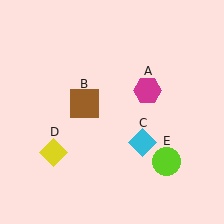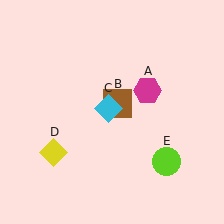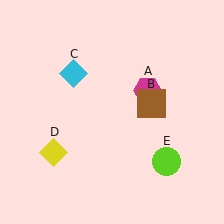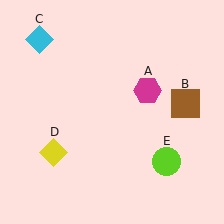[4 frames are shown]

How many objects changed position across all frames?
2 objects changed position: brown square (object B), cyan diamond (object C).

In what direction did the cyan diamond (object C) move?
The cyan diamond (object C) moved up and to the left.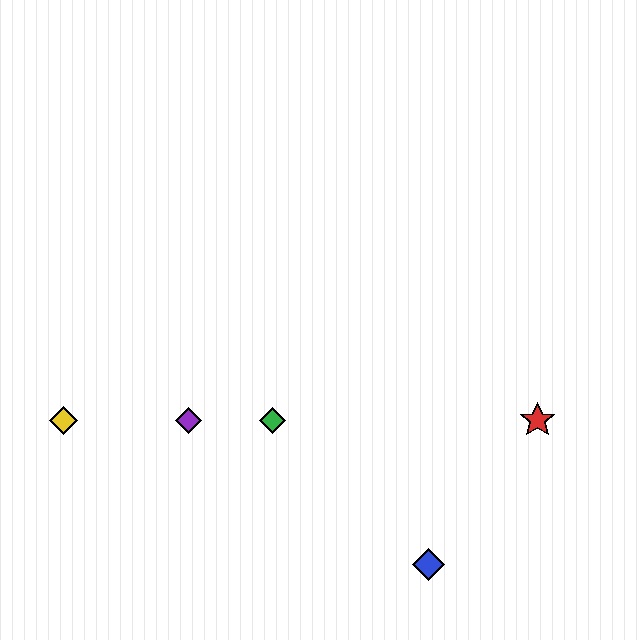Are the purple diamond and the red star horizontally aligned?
Yes, both are at y≈420.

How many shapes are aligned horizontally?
4 shapes (the red star, the green diamond, the yellow diamond, the purple diamond) are aligned horizontally.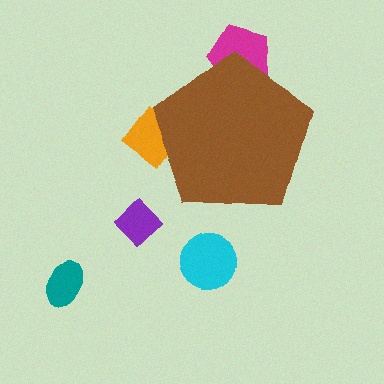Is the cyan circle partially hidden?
No, the cyan circle is fully visible.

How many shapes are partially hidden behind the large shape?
3 shapes are partially hidden.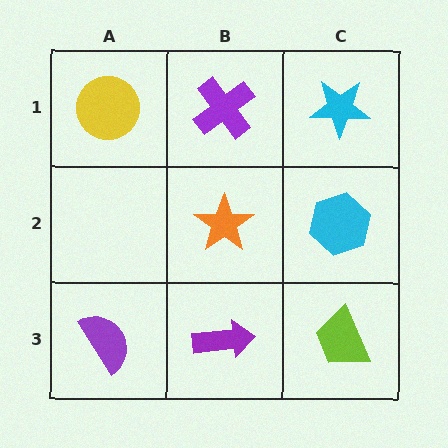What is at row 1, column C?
A cyan star.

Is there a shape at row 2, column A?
No, that cell is empty.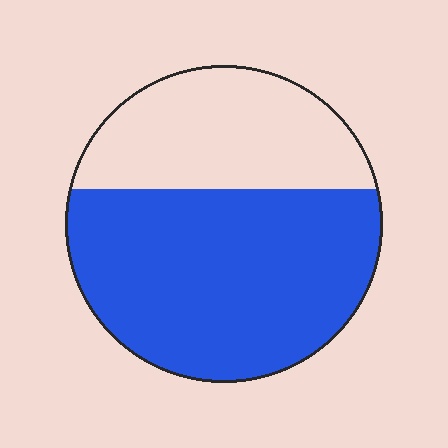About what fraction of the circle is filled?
About five eighths (5/8).